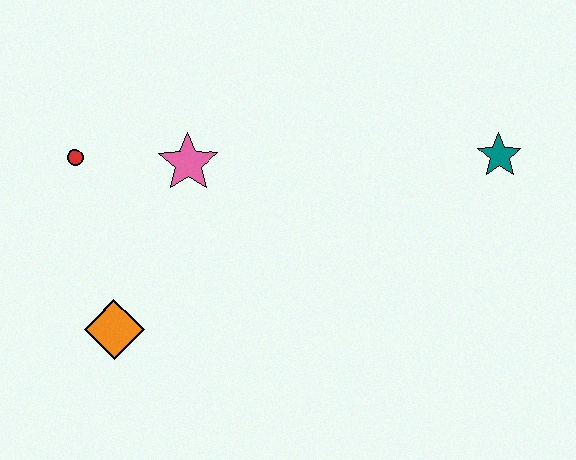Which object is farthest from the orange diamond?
The teal star is farthest from the orange diamond.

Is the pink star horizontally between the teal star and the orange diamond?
Yes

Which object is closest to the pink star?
The red circle is closest to the pink star.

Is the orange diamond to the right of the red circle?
Yes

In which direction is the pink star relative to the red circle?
The pink star is to the right of the red circle.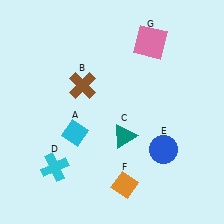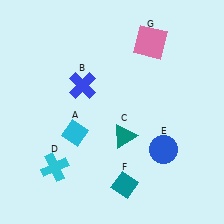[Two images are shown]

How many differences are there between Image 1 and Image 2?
There are 2 differences between the two images.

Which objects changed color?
B changed from brown to blue. F changed from orange to teal.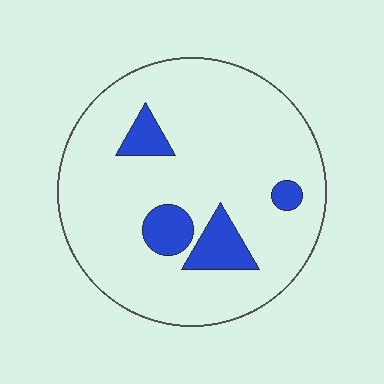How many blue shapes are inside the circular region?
4.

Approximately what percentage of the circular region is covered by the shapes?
Approximately 15%.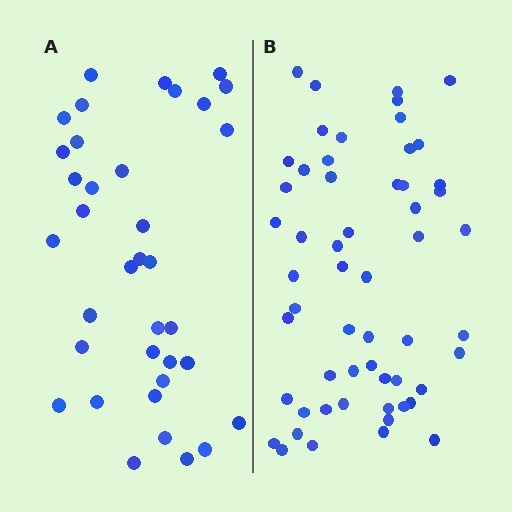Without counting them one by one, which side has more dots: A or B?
Region B (the right region) has more dots.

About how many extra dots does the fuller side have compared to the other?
Region B has approximately 20 more dots than region A.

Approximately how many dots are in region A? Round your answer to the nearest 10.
About 40 dots. (The exact count is 36, which rounds to 40.)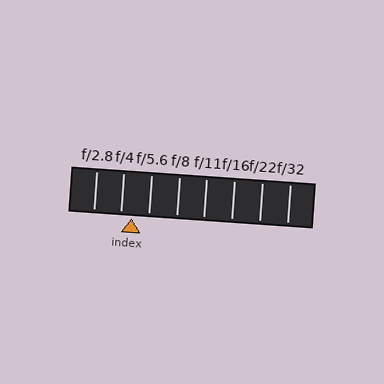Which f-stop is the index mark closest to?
The index mark is closest to f/4.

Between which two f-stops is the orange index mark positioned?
The index mark is between f/4 and f/5.6.